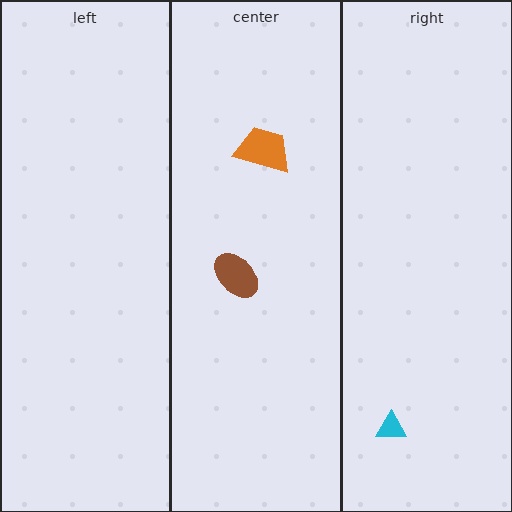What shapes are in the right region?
The cyan triangle.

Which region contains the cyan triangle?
The right region.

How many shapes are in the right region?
1.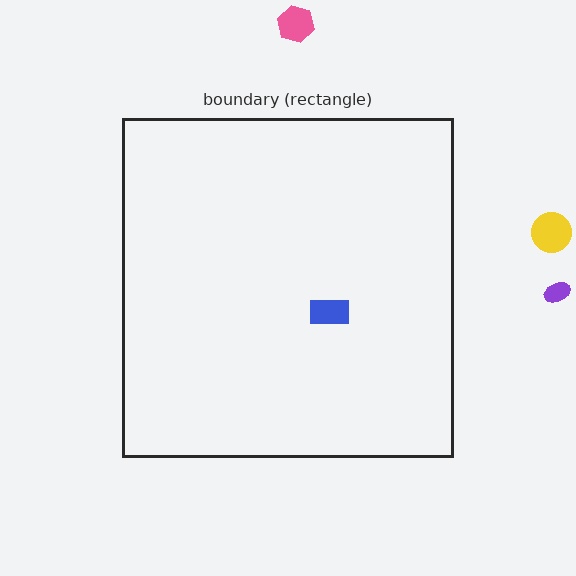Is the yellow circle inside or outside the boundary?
Outside.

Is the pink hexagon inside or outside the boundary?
Outside.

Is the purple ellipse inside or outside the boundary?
Outside.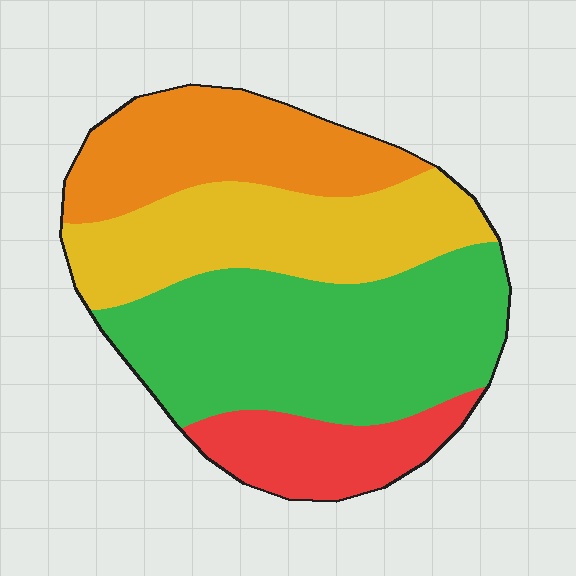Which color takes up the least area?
Red, at roughly 15%.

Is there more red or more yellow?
Yellow.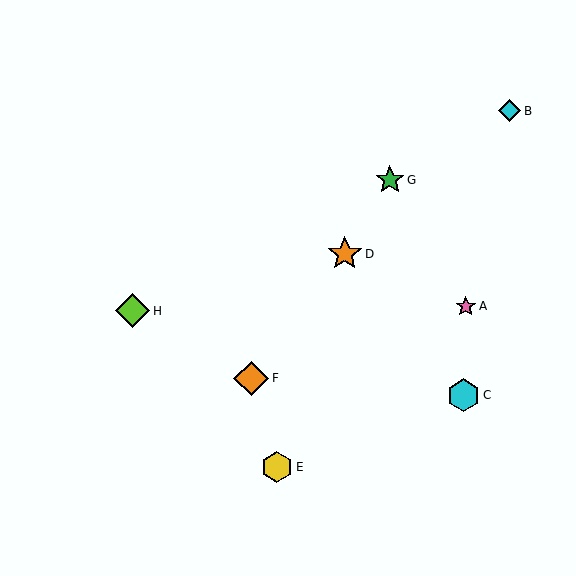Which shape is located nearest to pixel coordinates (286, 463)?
The yellow hexagon (labeled E) at (277, 467) is nearest to that location.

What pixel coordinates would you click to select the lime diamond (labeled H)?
Click at (133, 311) to select the lime diamond H.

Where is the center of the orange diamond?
The center of the orange diamond is at (251, 378).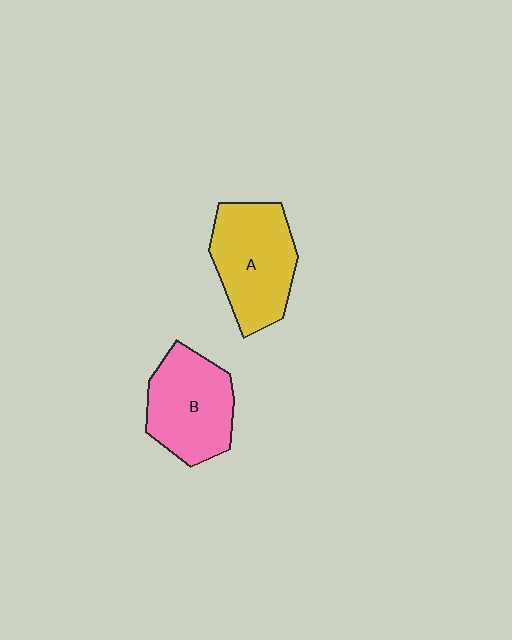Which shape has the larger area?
Shape A (yellow).